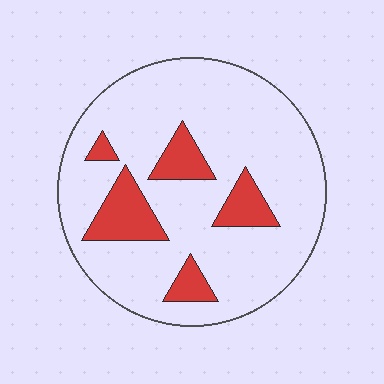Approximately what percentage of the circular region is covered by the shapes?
Approximately 15%.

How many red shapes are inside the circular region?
5.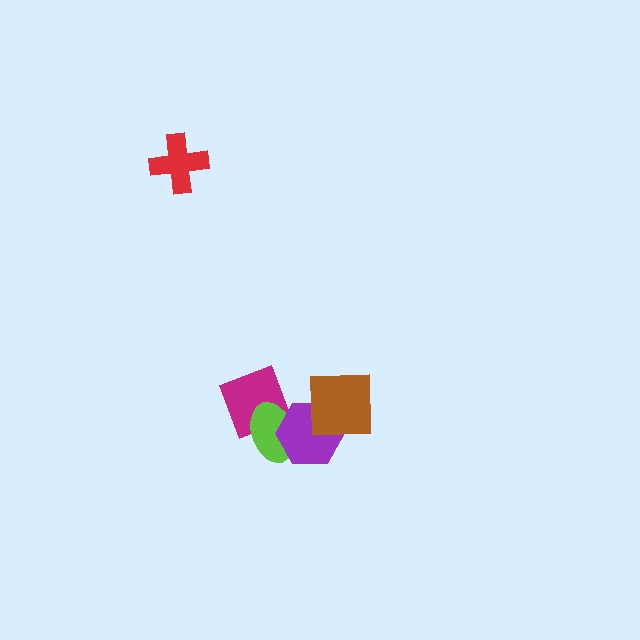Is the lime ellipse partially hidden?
Yes, it is partially covered by another shape.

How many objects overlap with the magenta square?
1 object overlaps with the magenta square.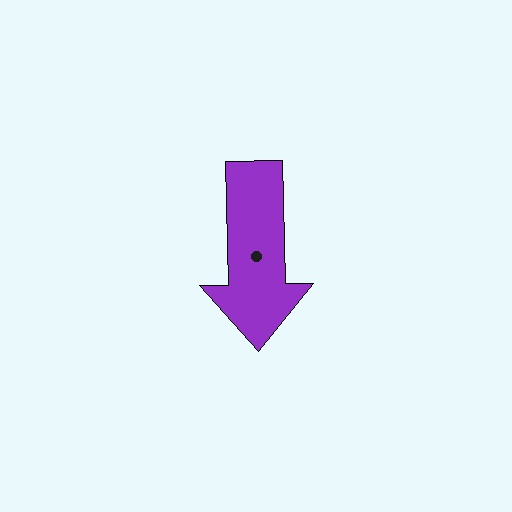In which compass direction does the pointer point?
South.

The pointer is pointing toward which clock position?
Roughly 6 o'clock.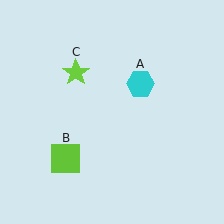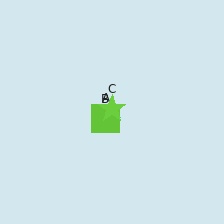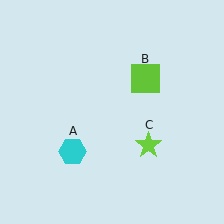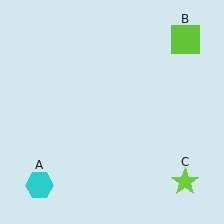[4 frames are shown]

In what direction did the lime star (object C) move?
The lime star (object C) moved down and to the right.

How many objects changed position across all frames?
3 objects changed position: cyan hexagon (object A), lime square (object B), lime star (object C).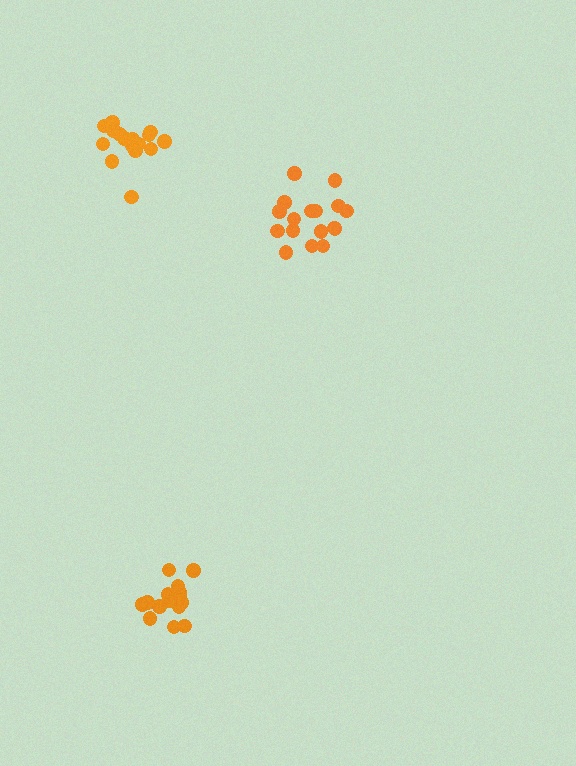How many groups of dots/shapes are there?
There are 3 groups.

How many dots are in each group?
Group 1: 16 dots, Group 2: 17 dots, Group 3: 16 dots (49 total).